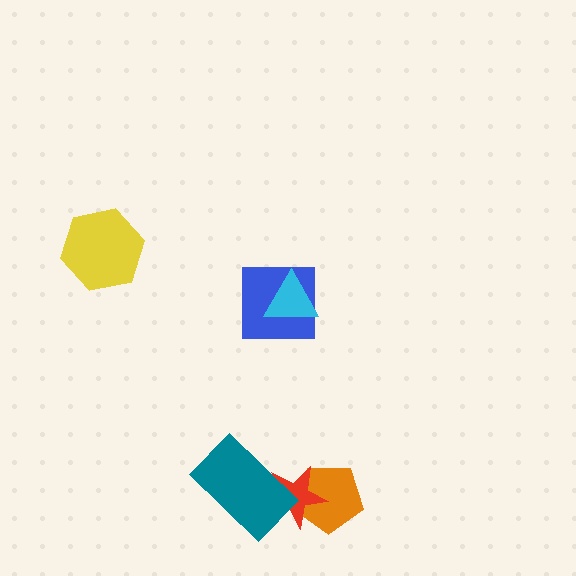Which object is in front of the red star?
The teal rectangle is in front of the red star.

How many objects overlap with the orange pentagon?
1 object overlaps with the orange pentagon.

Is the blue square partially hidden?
Yes, it is partially covered by another shape.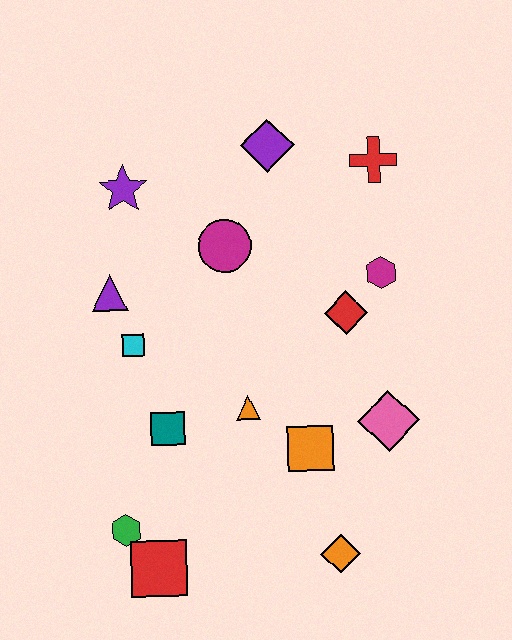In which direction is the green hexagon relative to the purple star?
The green hexagon is below the purple star.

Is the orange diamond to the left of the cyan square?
No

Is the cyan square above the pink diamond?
Yes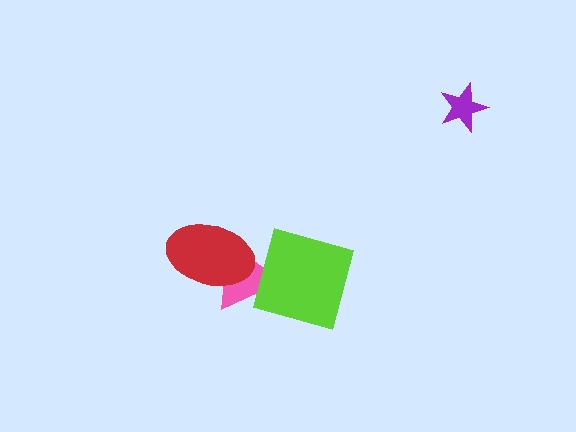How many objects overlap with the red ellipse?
1 object overlaps with the red ellipse.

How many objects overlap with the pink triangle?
2 objects overlap with the pink triangle.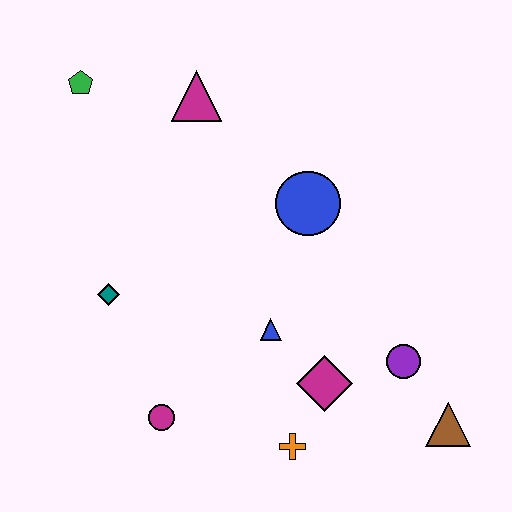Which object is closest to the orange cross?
The magenta diamond is closest to the orange cross.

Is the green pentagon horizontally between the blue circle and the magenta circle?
No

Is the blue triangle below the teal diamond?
Yes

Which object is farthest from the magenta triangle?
The brown triangle is farthest from the magenta triangle.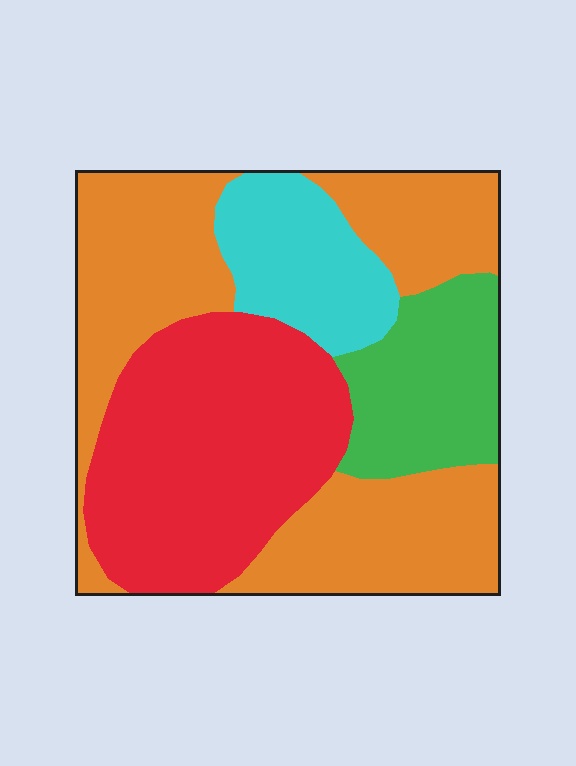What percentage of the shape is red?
Red takes up between a sixth and a third of the shape.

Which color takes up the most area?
Orange, at roughly 40%.